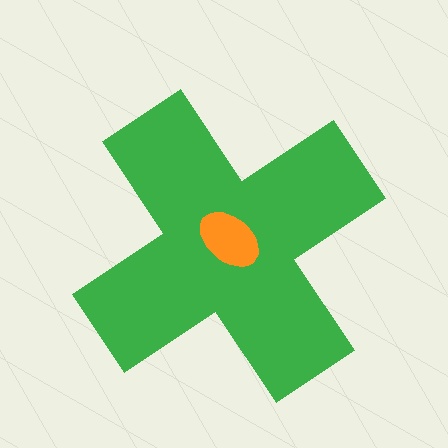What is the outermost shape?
The green cross.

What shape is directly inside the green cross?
The orange ellipse.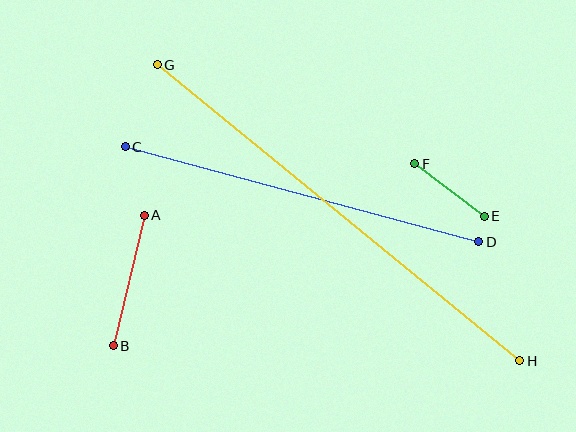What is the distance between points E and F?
The distance is approximately 88 pixels.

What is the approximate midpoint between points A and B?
The midpoint is at approximately (129, 280) pixels.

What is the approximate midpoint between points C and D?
The midpoint is at approximately (302, 194) pixels.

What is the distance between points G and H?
The distance is approximately 468 pixels.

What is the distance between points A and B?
The distance is approximately 134 pixels.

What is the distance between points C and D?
The distance is approximately 366 pixels.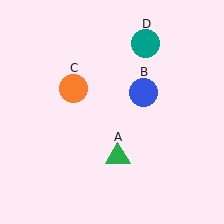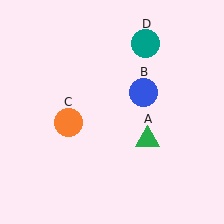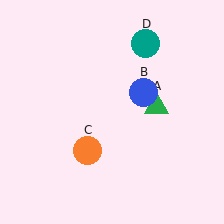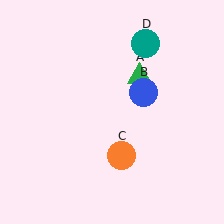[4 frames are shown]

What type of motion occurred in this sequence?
The green triangle (object A), orange circle (object C) rotated counterclockwise around the center of the scene.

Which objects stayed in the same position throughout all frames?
Blue circle (object B) and teal circle (object D) remained stationary.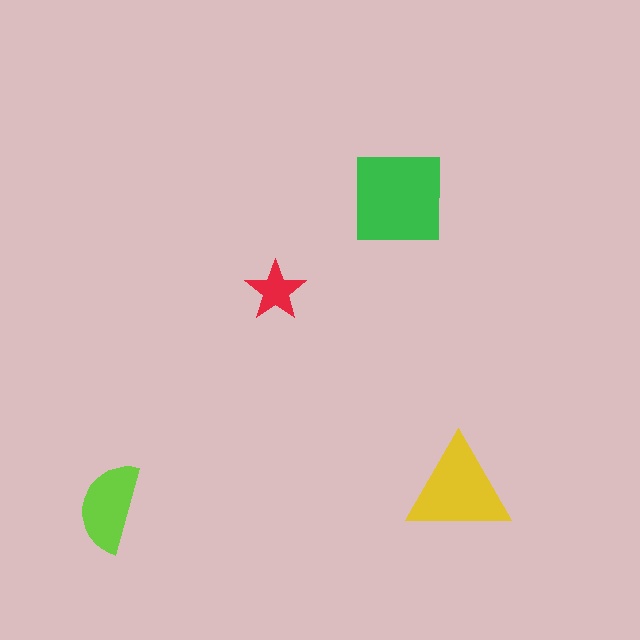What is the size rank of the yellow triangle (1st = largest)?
2nd.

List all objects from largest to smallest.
The green square, the yellow triangle, the lime semicircle, the red star.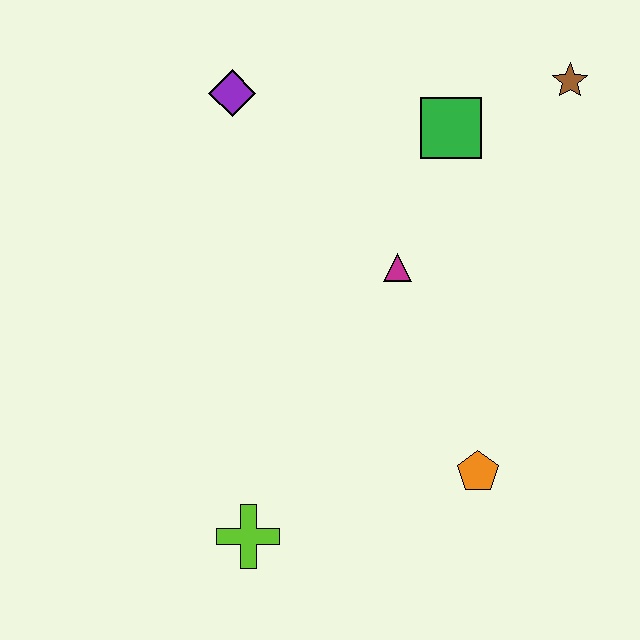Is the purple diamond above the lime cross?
Yes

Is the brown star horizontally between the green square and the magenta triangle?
No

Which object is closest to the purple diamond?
The green square is closest to the purple diamond.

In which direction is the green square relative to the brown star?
The green square is to the left of the brown star.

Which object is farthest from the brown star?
The lime cross is farthest from the brown star.